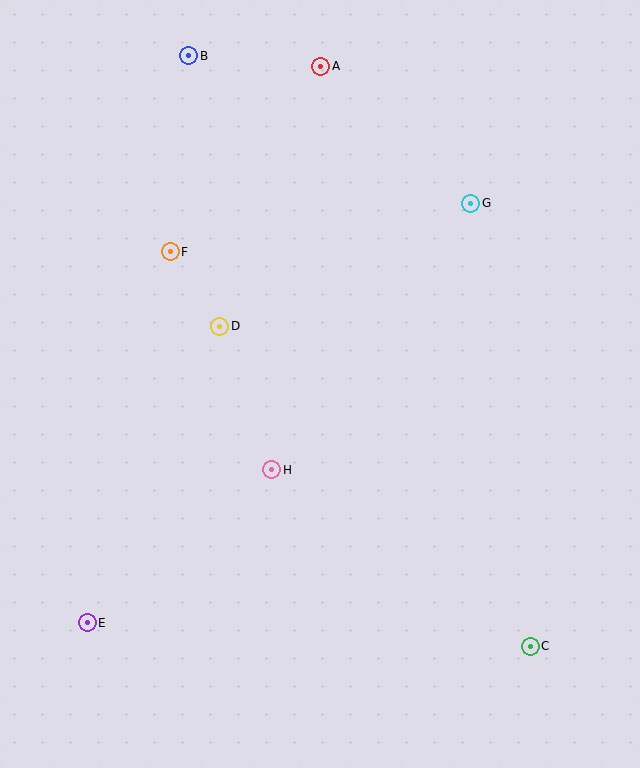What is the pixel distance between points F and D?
The distance between F and D is 89 pixels.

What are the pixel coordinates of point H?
Point H is at (272, 470).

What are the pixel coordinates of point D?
Point D is at (220, 326).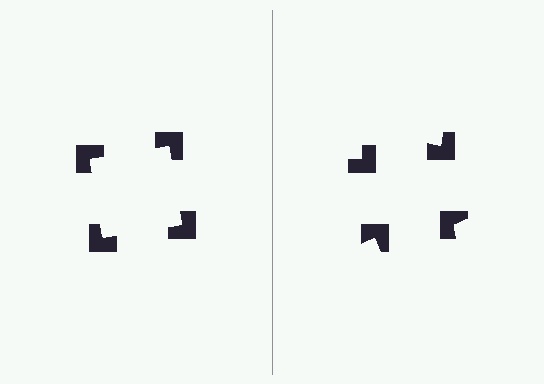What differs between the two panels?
The notched squares are positioned identically on both sides; only the wedge orientations differ. On the left they align to a square; on the right they are misaligned.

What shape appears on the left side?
An illusory square.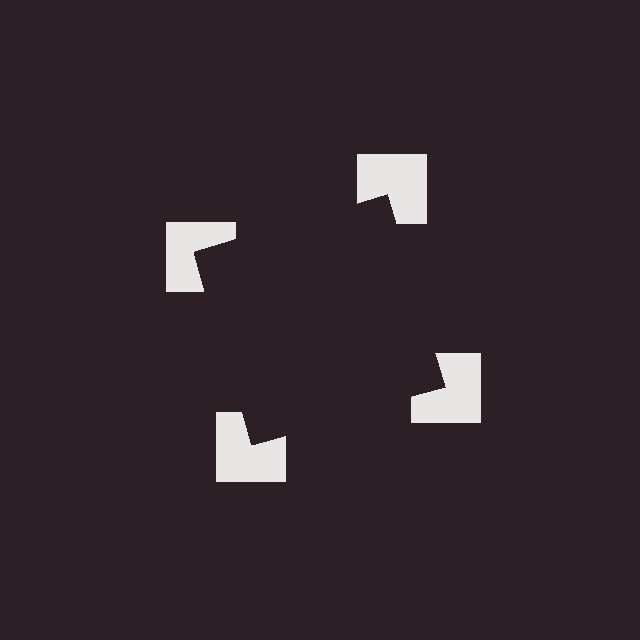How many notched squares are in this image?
There are 4 — one at each vertex of the illusory square.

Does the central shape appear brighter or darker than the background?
It typically appears slightly darker than the background, even though no actual brightness change is drawn.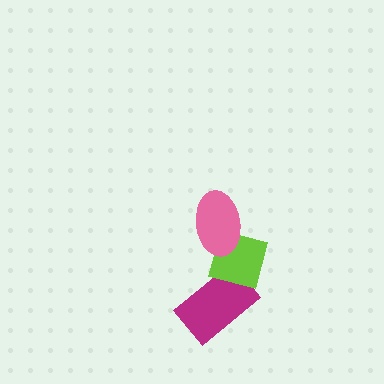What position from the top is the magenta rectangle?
The magenta rectangle is 3rd from the top.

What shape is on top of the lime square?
The pink ellipse is on top of the lime square.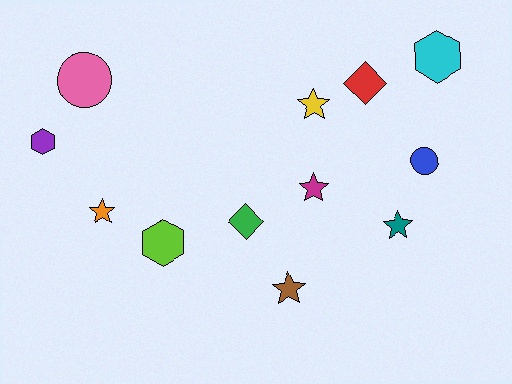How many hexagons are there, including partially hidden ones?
There are 3 hexagons.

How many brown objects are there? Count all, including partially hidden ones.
There is 1 brown object.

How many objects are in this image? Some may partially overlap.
There are 12 objects.